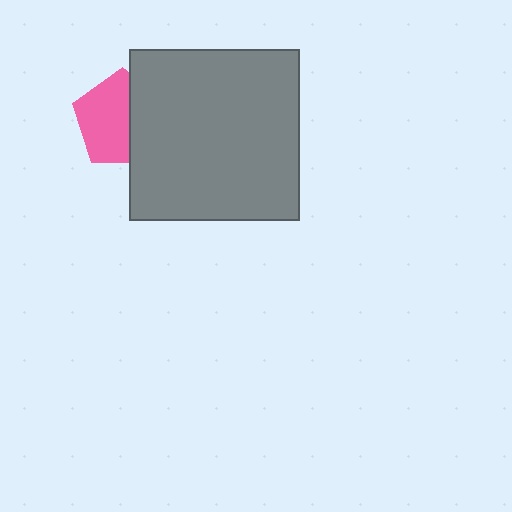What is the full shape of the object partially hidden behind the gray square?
The partially hidden object is a pink pentagon.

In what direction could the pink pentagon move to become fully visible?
The pink pentagon could move left. That would shift it out from behind the gray square entirely.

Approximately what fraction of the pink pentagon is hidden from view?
Roughly 40% of the pink pentagon is hidden behind the gray square.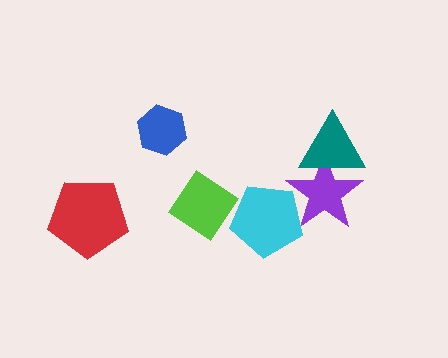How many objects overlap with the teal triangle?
1 object overlaps with the teal triangle.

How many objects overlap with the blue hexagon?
0 objects overlap with the blue hexagon.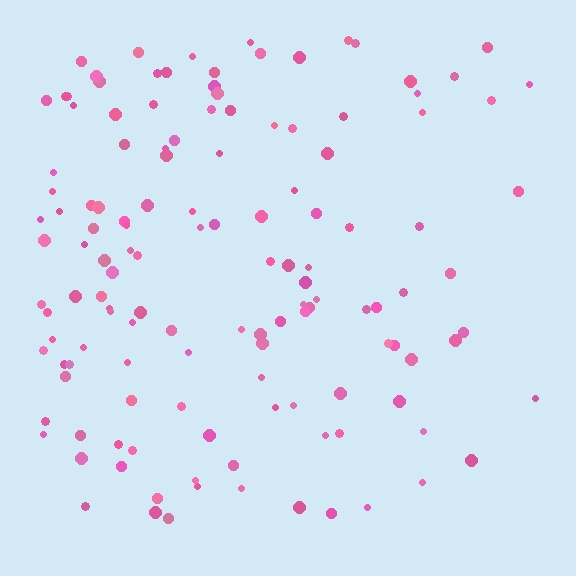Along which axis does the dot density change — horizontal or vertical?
Horizontal.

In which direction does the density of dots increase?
From right to left, with the left side densest.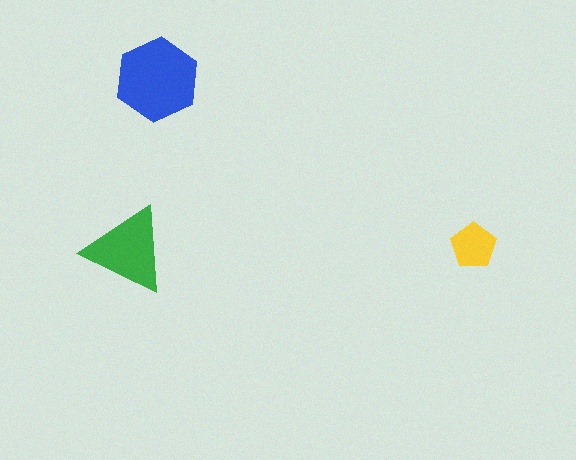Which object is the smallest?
The yellow pentagon.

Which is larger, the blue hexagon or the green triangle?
The blue hexagon.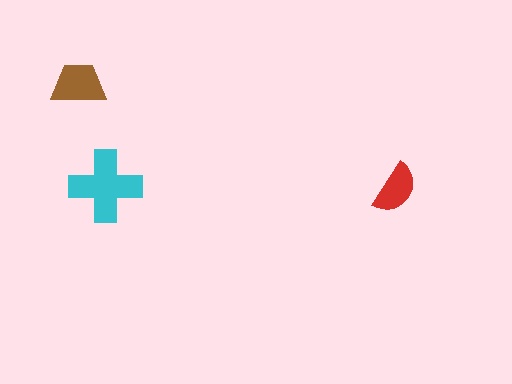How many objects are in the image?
There are 3 objects in the image.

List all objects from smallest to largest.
The red semicircle, the brown trapezoid, the cyan cross.